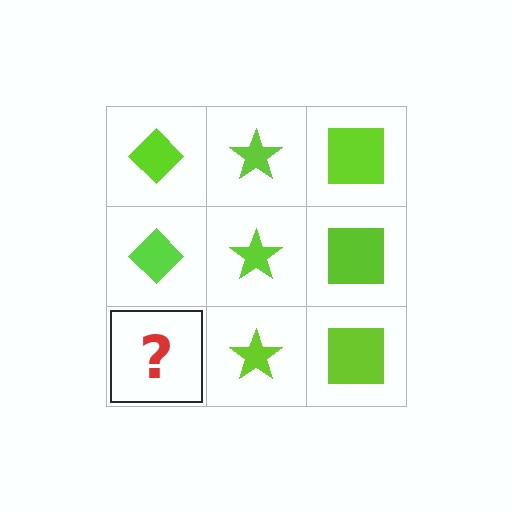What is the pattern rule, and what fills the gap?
The rule is that each column has a consistent shape. The gap should be filled with a lime diamond.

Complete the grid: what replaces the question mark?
The question mark should be replaced with a lime diamond.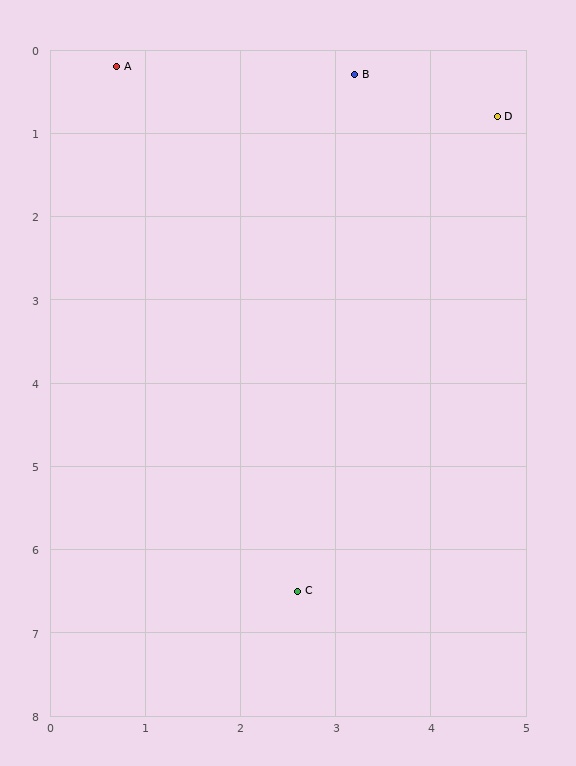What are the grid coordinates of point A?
Point A is at approximately (0.7, 0.2).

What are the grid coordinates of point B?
Point B is at approximately (3.2, 0.3).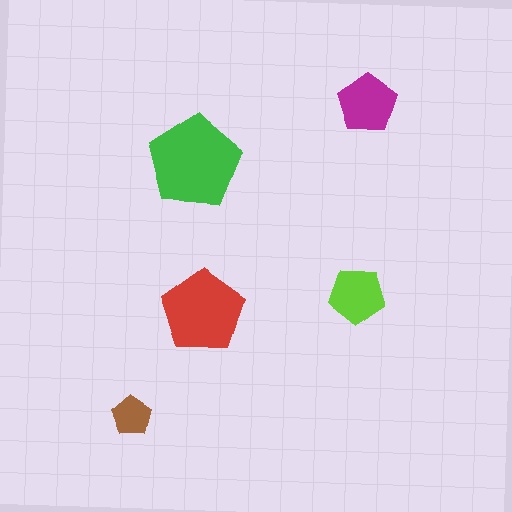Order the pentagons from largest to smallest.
the green one, the red one, the magenta one, the lime one, the brown one.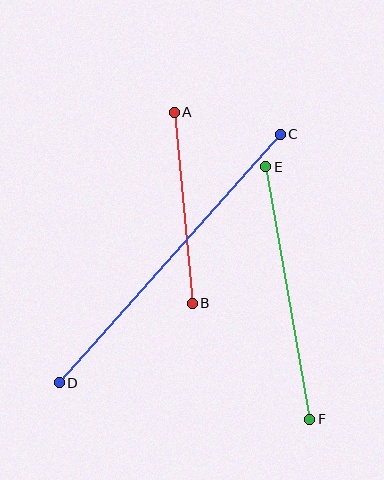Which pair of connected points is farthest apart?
Points C and D are farthest apart.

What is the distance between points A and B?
The distance is approximately 192 pixels.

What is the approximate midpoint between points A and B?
The midpoint is at approximately (183, 208) pixels.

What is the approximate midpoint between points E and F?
The midpoint is at approximately (288, 293) pixels.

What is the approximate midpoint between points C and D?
The midpoint is at approximately (170, 259) pixels.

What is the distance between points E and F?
The distance is approximately 256 pixels.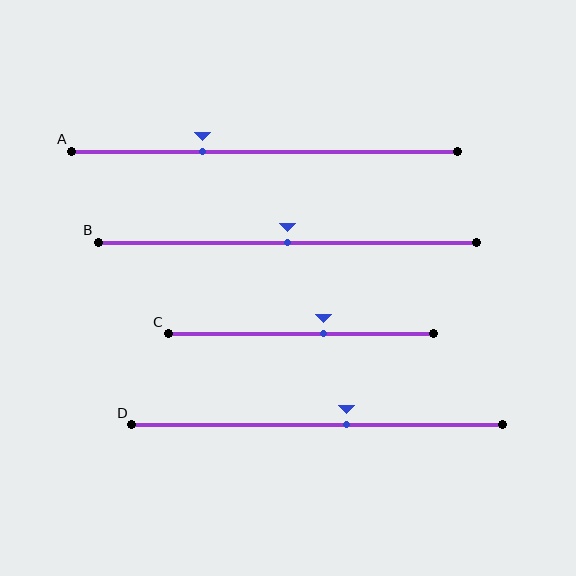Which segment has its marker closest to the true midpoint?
Segment B has its marker closest to the true midpoint.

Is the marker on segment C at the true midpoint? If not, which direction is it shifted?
No, the marker on segment C is shifted to the right by about 9% of the segment length.